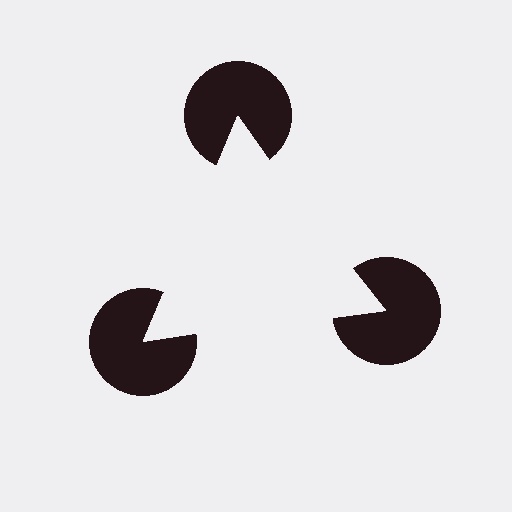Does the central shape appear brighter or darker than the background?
It typically appears slightly brighter than the background, even though no actual brightness change is drawn.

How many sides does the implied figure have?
3 sides.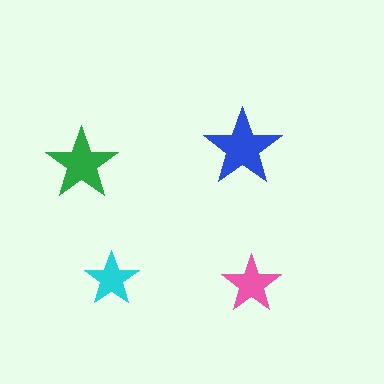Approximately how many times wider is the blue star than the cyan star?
About 1.5 times wider.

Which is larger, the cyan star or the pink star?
The pink one.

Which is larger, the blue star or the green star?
The blue one.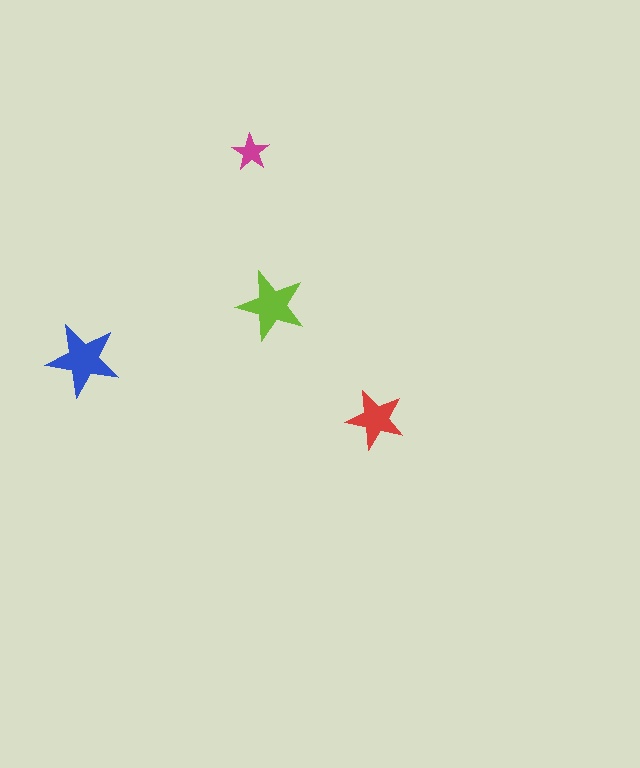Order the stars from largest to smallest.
the blue one, the lime one, the red one, the magenta one.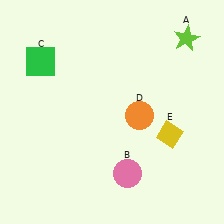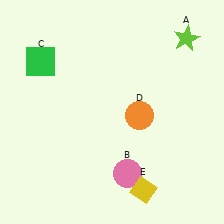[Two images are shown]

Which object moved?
The yellow diamond (E) moved down.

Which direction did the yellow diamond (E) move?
The yellow diamond (E) moved down.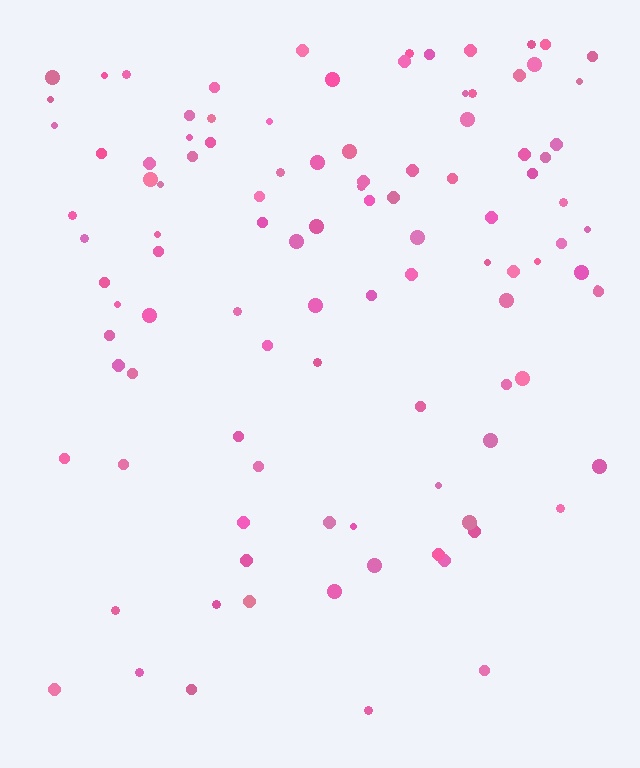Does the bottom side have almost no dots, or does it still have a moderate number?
Still a moderate number, just noticeably fewer than the top.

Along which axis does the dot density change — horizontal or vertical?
Vertical.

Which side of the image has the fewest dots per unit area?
The bottom.